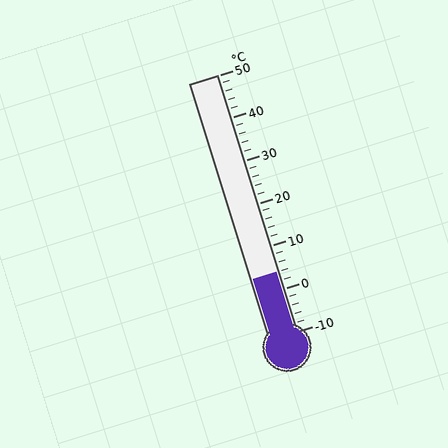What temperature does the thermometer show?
The thermometer shows approximately 4°C.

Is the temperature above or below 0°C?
The temperature is above 0°C.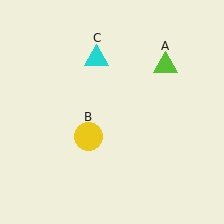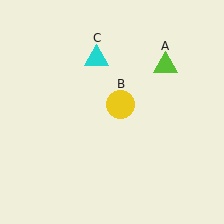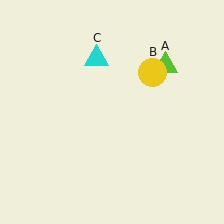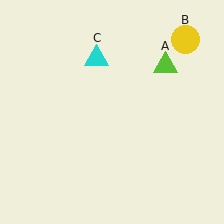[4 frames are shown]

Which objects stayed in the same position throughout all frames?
Lime triangle (object A) and cyan triangle (object C) remained stationary.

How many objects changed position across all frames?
1 object changed position: yellow circle (object B).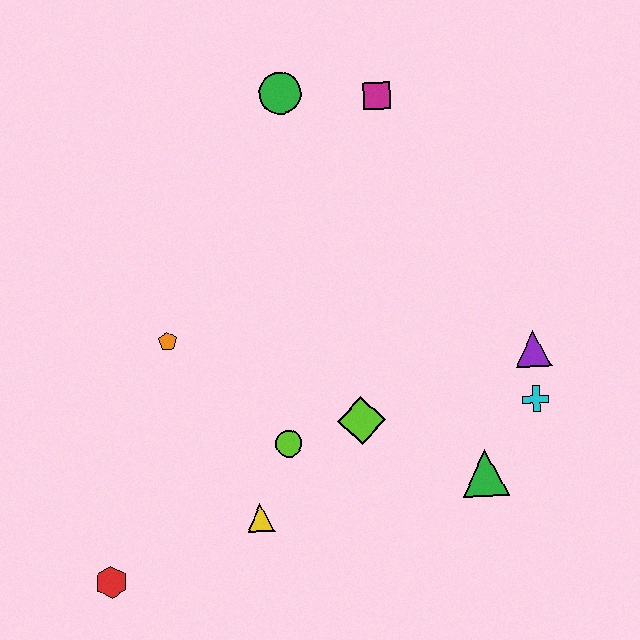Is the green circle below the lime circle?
No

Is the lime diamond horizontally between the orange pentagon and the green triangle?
Yes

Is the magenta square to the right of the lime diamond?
Yes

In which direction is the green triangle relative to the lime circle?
The green triangle is to the right of the lime circle.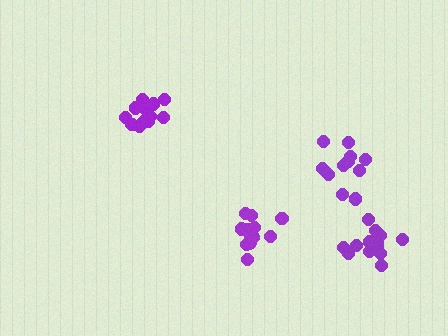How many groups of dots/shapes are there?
There are 4 groups.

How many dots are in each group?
Group 1: 12 dots, Group 2: 13 dots, Group 3: 12 dots, Group 4: 15 dots (52 total).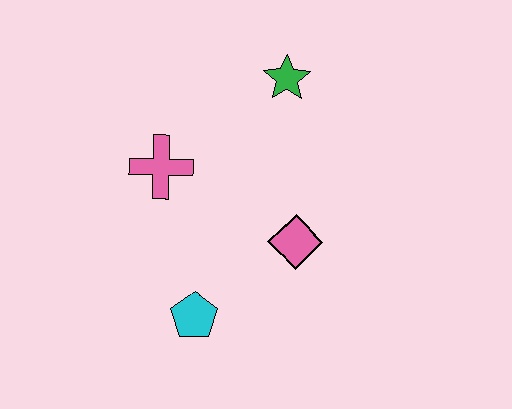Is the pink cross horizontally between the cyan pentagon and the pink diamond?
No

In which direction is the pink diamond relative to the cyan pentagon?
The pink diamond is to the right of the cyan pentagon.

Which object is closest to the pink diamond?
The cyan pentagon is closest to the pink diamond.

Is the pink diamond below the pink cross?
Yes